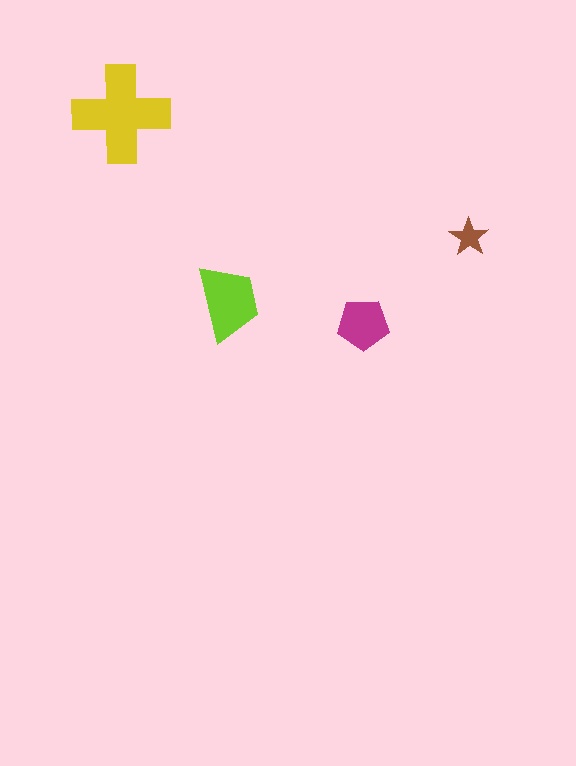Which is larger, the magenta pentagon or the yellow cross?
The yellow cross.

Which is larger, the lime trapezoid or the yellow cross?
The yellow cross.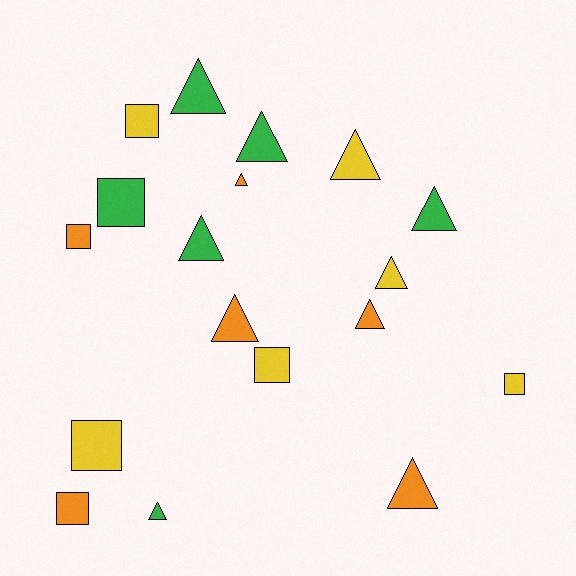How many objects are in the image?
There are 18 objects.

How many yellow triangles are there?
There are 2 yellow triangles.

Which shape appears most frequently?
Triangle, with 11 objects.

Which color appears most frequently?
Orange, with 6 objects.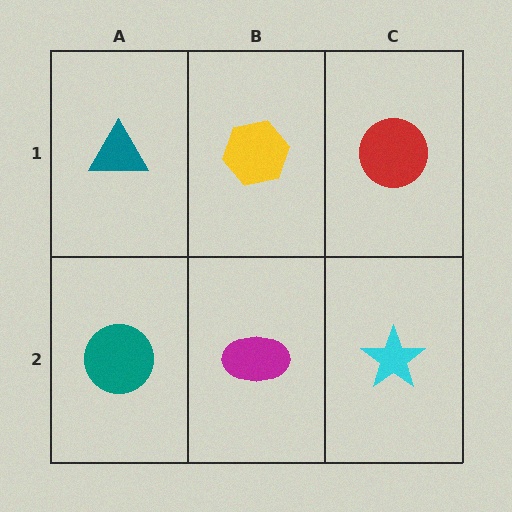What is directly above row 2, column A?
A teal triangle.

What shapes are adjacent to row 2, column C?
A red circle (row 1, column C), a magenta ellipse (row 2, column B).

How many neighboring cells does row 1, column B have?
3.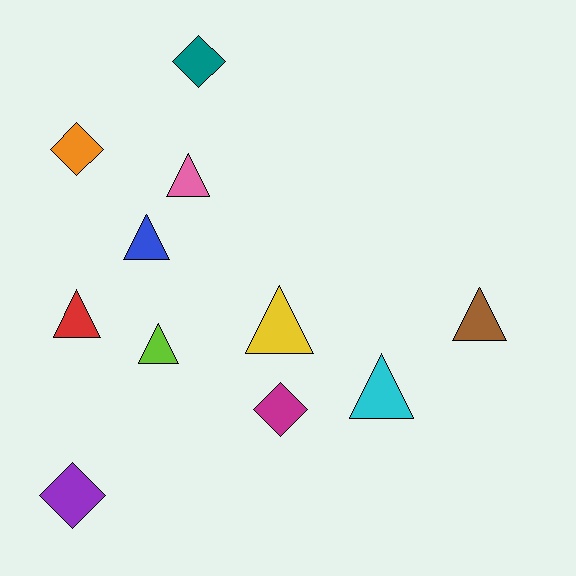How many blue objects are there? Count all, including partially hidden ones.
There is 1 blue object.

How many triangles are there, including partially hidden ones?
There are 7 triangles.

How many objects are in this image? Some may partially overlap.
There are 11 objects.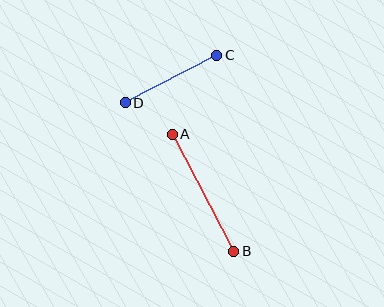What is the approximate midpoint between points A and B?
The midpoint is at approximately (203, 193) pixels.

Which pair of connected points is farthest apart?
Points A and B are farthest apart.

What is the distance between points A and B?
The distance is approximately 132 pixels.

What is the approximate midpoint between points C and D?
The midpoint is at approximately (171, 79) pixels.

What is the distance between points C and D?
The distance is approximately 103 pixels.